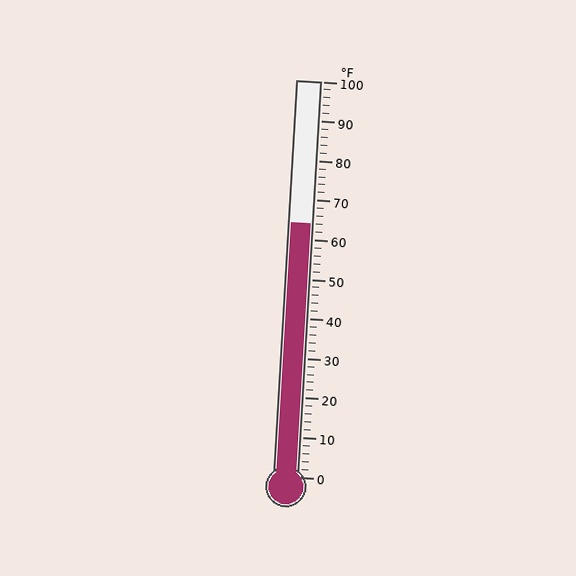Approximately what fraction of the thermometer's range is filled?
The thermometer is filled to approximately 65% of its range.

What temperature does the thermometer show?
The thermometer shows approximately 64°F.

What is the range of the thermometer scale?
The thermometer scale ranges from 0°F to 100°F.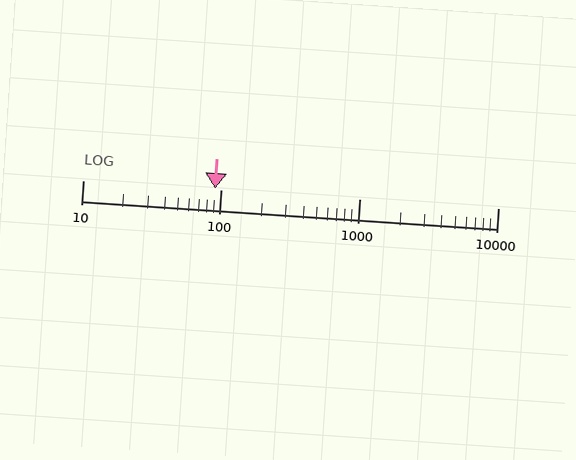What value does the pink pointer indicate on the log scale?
The pointer indicates approximately 90.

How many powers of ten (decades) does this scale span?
The scale spans 3 decades, from 10 to 10000.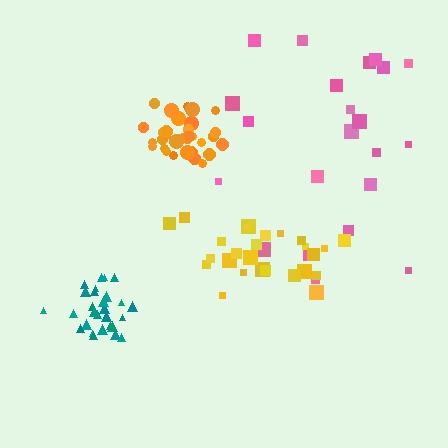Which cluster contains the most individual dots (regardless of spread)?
Orange (33).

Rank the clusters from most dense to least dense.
orange, teal, yellow, pink.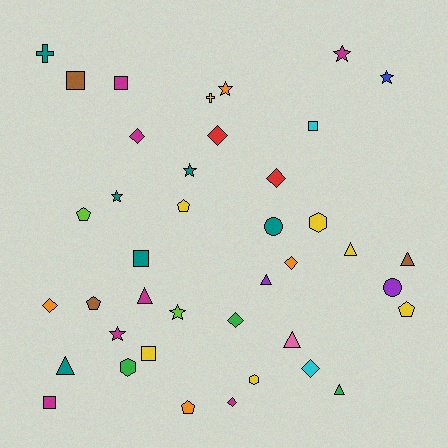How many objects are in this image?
There are 40 objects.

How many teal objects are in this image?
There are 6 teal objects.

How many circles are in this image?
There are 2 circles.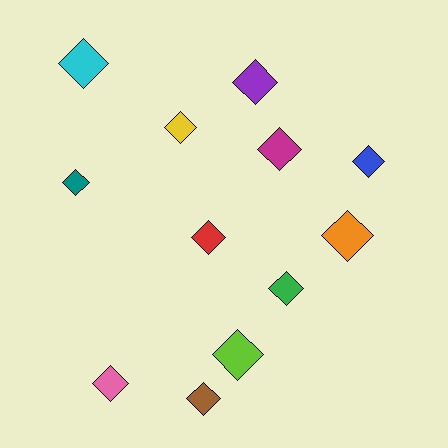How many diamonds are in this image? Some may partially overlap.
There are 12 diamonds.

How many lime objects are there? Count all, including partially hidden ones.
There is 1 lime object.